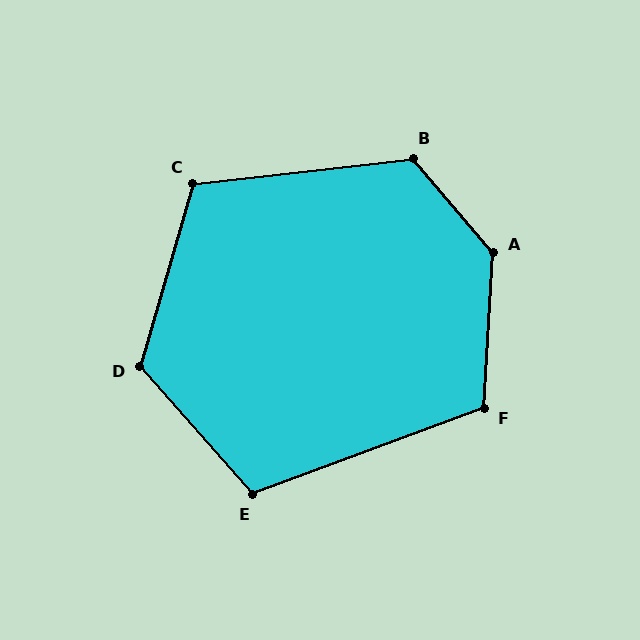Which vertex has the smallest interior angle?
E, at approximately 111 degrees.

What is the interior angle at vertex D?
Approximately 122 degrees (obtuse).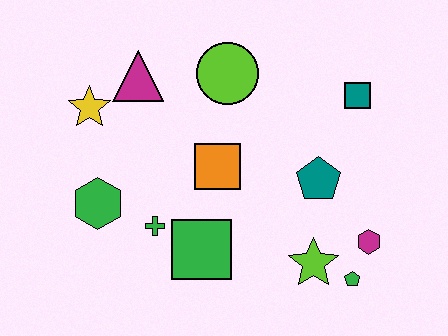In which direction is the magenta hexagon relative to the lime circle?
The magenta hexagon is below the lime circle.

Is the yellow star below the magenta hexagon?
No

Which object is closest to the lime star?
The green pentagon is closest to the lime star.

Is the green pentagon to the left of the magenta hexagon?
Yes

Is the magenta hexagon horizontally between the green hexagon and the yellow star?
No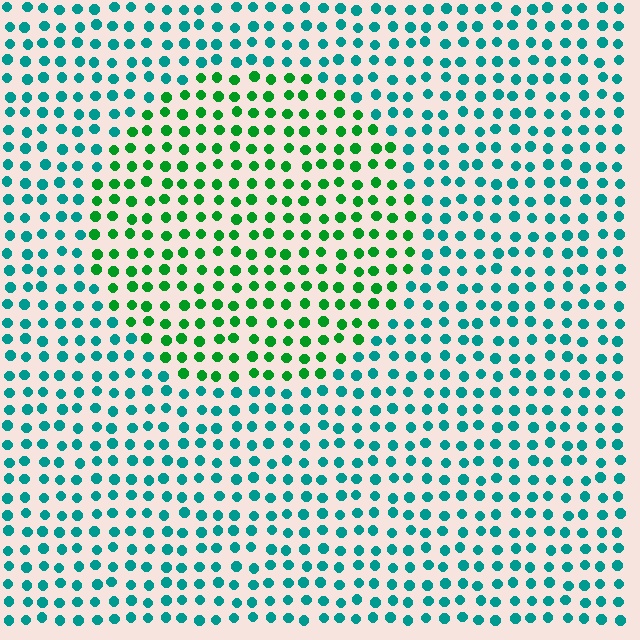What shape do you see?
I see a circle.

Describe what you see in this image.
The image is filled with small teal elements in a uniform arrangement. A circle-shaped region is visible where the elements are tinted to a slightly different hue, forming a subtle color boundary.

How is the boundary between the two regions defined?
The boundary is defined purely by a slight shift in hue (about 44 degrees). Spacing, size, and orientation are identical on both sides.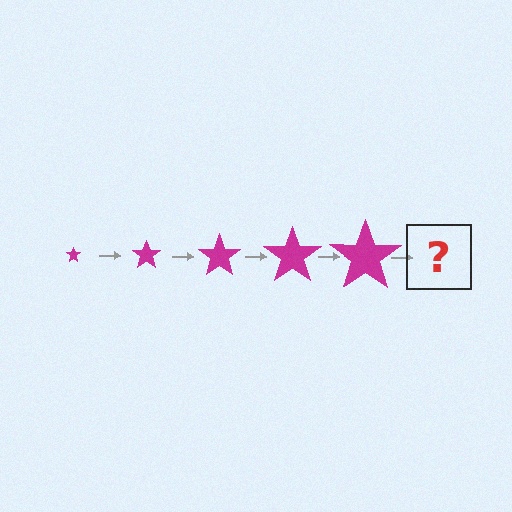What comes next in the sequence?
The next element should be a magenta star, larger than the previous one.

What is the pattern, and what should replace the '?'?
The pattern is that the star gets progressively larger each step. The '?' should be a magenta star, larger than the previous one.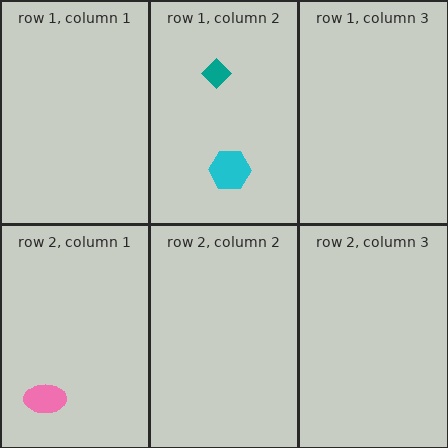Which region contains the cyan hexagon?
The row 1, column 2 region.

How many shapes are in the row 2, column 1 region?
1.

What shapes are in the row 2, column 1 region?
The pink ellipse.